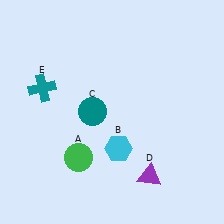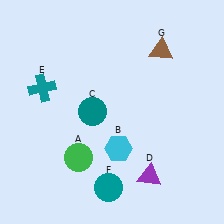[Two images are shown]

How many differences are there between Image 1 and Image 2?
There are 2 differences between the two images.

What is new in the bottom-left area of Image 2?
A teal circle (F) was added in the bottom-left area of Image 2.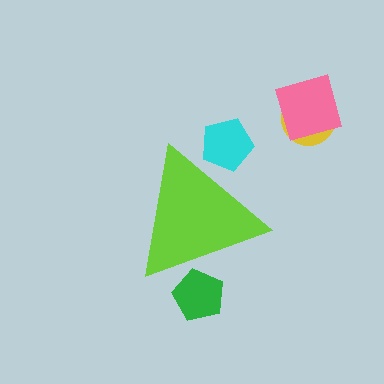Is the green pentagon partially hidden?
Yes, the green pentagon is partially hidden behind the lime triangle.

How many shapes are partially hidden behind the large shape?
2 shapes are partially hidden.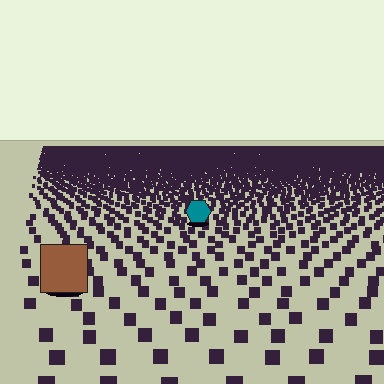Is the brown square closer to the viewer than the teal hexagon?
Yes. The brown square is closer — you can tell from the texture gradient: the ground texture is coarser near it.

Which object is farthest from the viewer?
The teal hexagon is farthest from the viewer. It appears smaller and the ground texture around it is denser.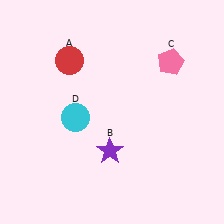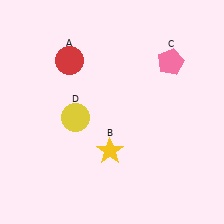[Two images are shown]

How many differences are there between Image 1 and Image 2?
There are 2 differences between the two images.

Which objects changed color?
B changed from purple to yellow. D changed from cyan to yellow.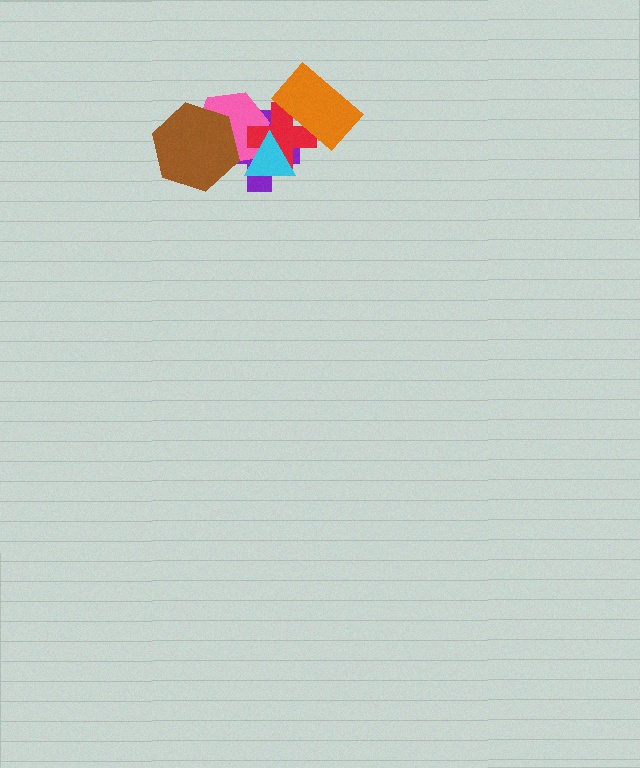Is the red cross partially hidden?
Yes, it is partially covered by another shape.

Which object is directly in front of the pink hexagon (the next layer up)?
The red cross is directly in front of the pink hexagon.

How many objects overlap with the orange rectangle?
1 object overlaps with the orange rectangle.